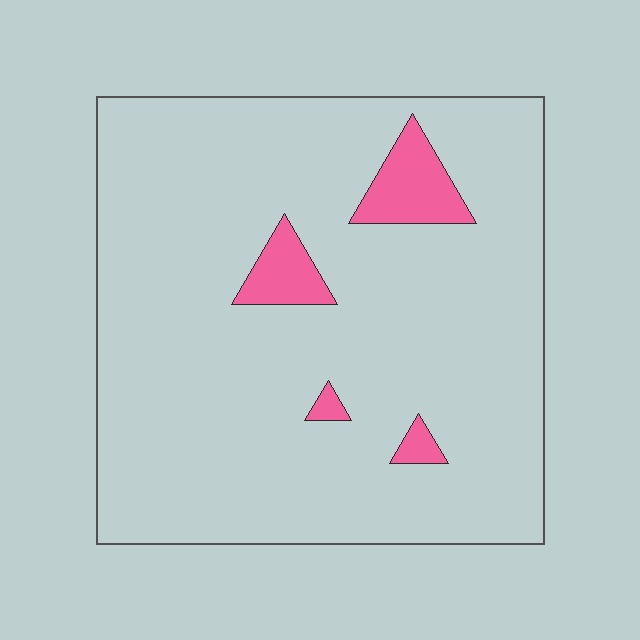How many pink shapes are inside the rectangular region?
4.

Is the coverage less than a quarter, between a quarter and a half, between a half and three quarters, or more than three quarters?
Less than a quarter.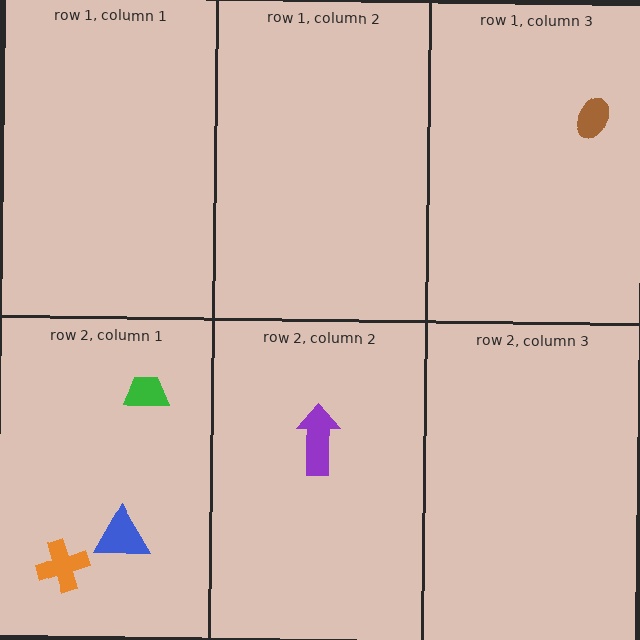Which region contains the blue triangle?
The row 2, column 1 region.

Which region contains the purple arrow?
The row 2, column 2 region.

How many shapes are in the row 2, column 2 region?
1.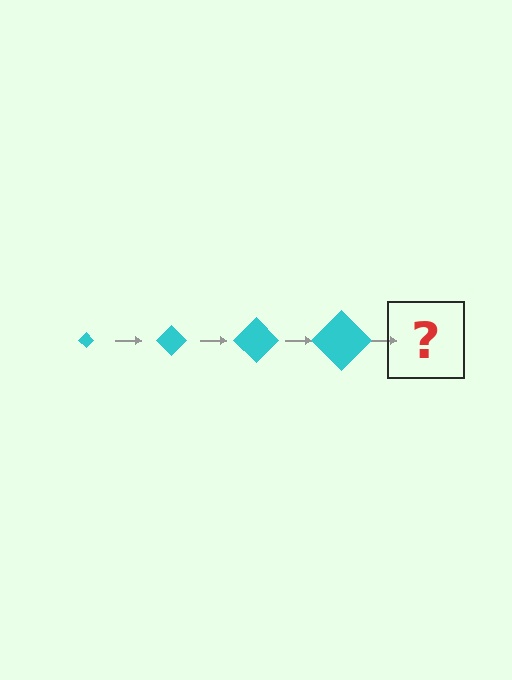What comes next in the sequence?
The next element should be a cyan diamond, larger than the previous one.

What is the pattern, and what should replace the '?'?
The pattern is that the diamond gets progressively larger each step. The '?' should be a cyan diamond, larger than the previous one.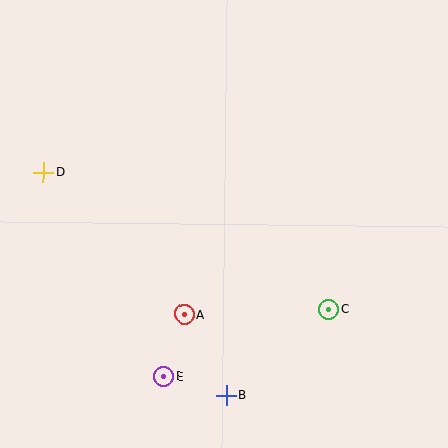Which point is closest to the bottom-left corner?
Point E is closest to the bottom-left corner.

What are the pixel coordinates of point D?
Point D is at (43, 172).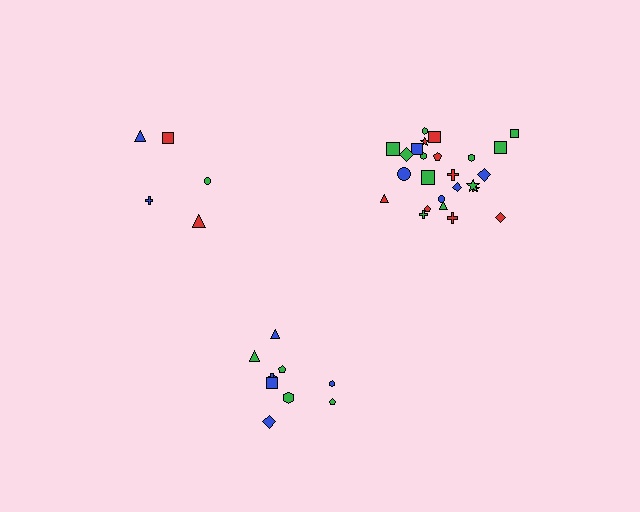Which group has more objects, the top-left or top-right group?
The top-right group.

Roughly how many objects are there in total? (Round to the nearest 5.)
Roughly 40 objects in total.